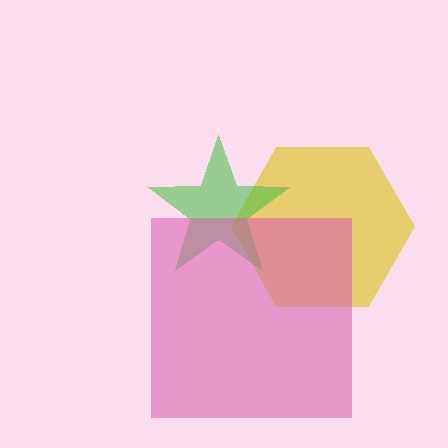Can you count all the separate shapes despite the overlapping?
Yes, there are 3 separate shapes.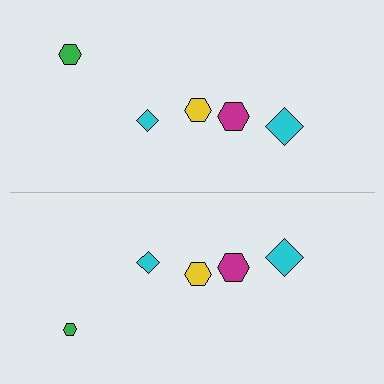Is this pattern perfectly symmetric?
No, the pattern is not perfectly symmetric. The green hexagon on the bottom side has a different size than its mirror counterpart.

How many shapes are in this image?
There are 10 shapes in this image.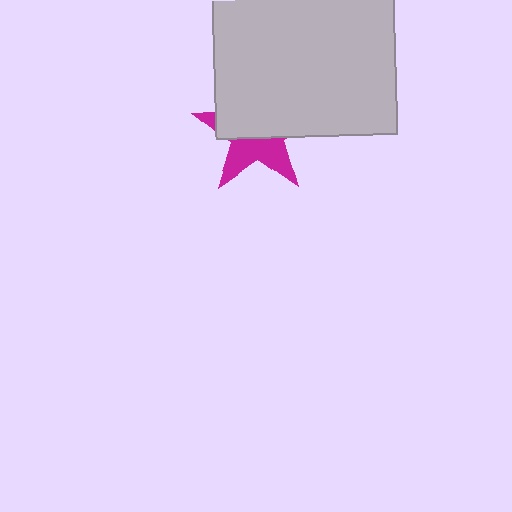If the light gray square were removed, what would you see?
You would see the complete magenta star.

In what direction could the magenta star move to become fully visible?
The magenta star could move down. That would shift it out from behind the light gray square entirely.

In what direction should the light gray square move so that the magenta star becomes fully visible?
The light gray square should move up. That is the shortest direction to clear the overlap and leave the magenta star fully visible.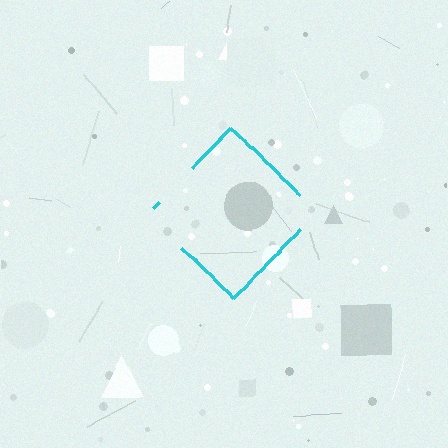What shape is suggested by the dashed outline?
The dashed outline suggests a diamond.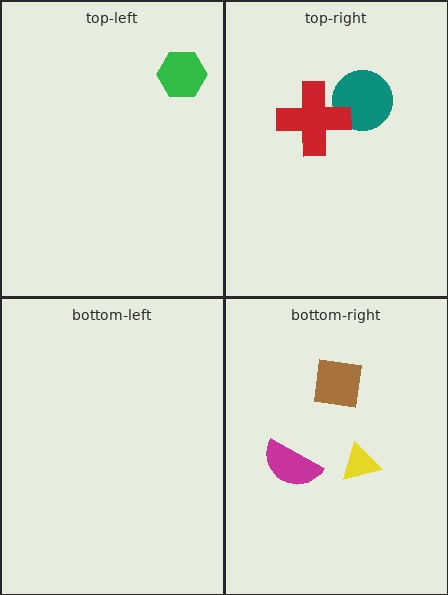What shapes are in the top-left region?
The green hexagon.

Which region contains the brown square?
The bottom-right region.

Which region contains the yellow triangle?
The bottom-right region.